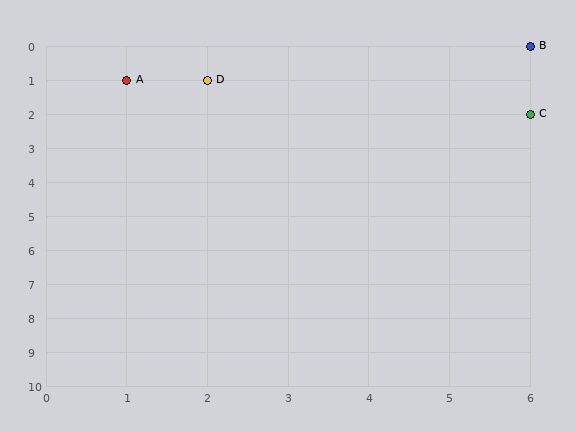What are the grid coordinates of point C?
Point C is at grid coordinates (6, 2).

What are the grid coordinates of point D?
Point D is at grid coordinates (2, 1).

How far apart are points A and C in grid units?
Points A and C are 5 columns and 1 row apart (about 5.1 grid units diagonally).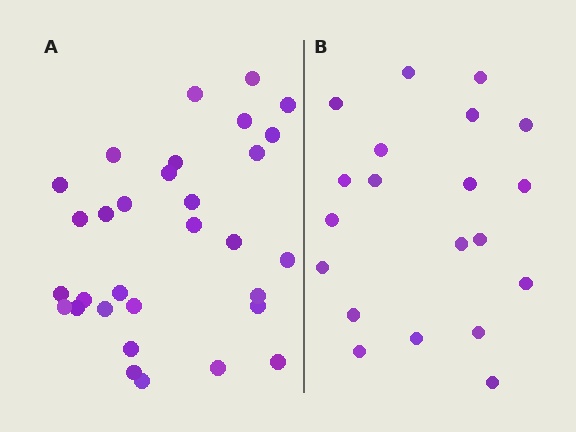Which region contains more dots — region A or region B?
Region A (the left region) has more dots.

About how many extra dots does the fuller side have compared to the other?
Region A has roughly 12 or so more dots than region B.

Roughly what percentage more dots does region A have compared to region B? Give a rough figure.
About 55% more.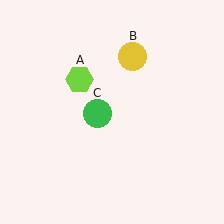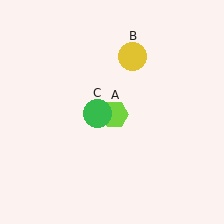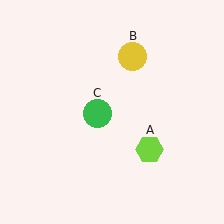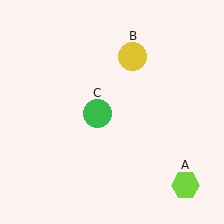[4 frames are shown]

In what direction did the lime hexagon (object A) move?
The lime hexagon (object A) moved down and to the right.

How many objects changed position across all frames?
1 object changed position: lime hexagon (object A).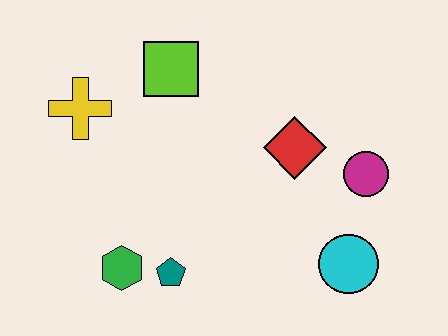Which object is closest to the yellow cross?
The lime square is closest to the yellow cross.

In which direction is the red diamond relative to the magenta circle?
The red diamond is to the left of the magenta circle.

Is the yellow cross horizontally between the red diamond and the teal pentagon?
No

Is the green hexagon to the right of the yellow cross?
Yes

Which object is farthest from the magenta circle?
The yellow cross is farthest from the magenta circle.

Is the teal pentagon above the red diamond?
No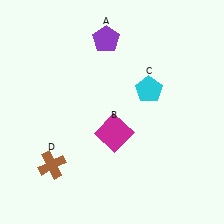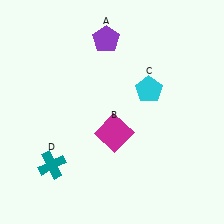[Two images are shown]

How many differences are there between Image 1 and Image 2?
There is 1 difference between the two images.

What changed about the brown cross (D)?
In Image 1, D is brown. In Image 2, it changed to teal.